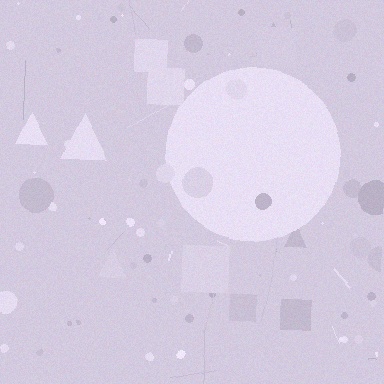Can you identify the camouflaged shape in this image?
The camouflaged shape is a circle.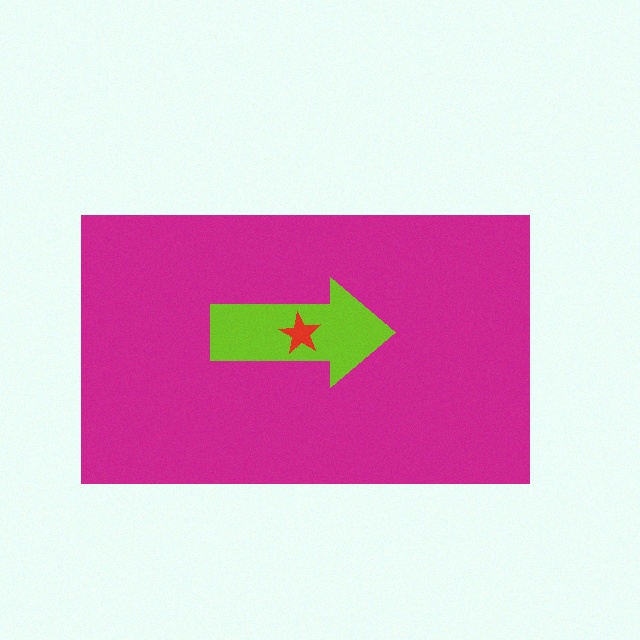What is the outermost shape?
The magenta rectangle.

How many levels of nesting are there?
3.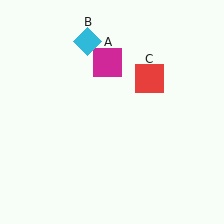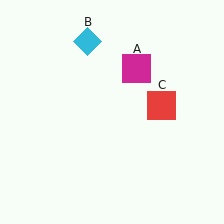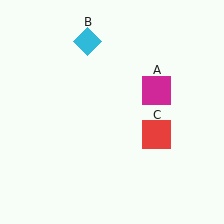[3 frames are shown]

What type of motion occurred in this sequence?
The magenta square (object A), red square (object C) rotated clockwise around the center of the scene.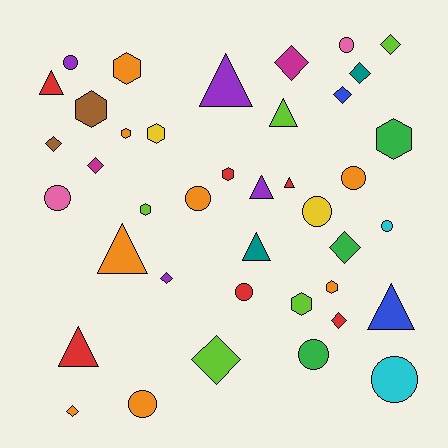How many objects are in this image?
There are 40 objects.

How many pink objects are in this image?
There are 2 pink objects.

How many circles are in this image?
There are 11 circles.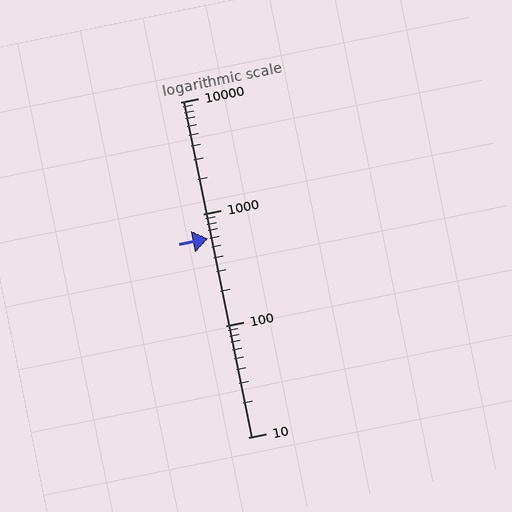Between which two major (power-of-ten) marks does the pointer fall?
The pointer is between 100 and 1000.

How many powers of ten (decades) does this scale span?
The scale spans 3 decades, from 10 to 10000.